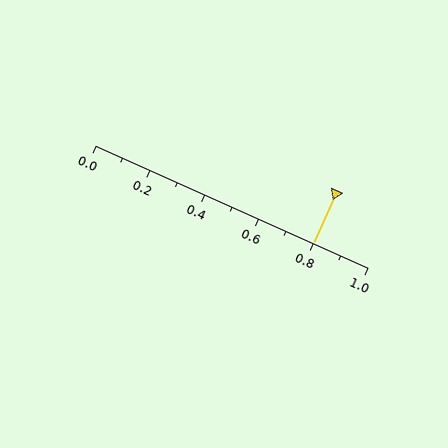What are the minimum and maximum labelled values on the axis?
The axis runs from 0.0 to 1.0.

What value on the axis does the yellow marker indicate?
The marker indicates approximately 0.8.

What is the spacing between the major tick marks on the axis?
The major ticks are spaced 0.2 apart.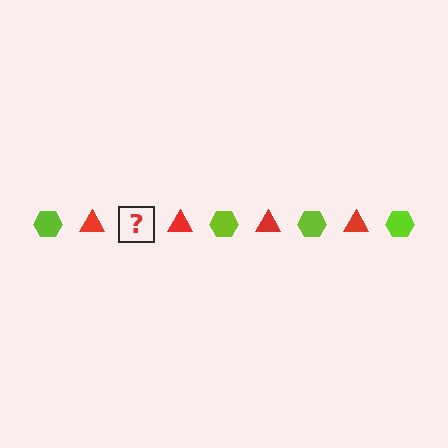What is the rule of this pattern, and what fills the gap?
The rule is that the pattern alternates between lime hexagon and red triangle. The gap should be filled with a lime hexagon.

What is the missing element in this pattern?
The missing element is a lime hexagon.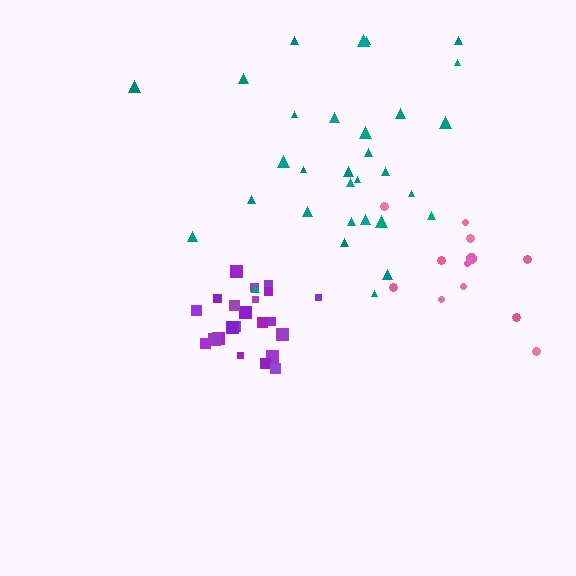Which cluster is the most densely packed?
Purple.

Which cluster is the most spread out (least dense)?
Pink.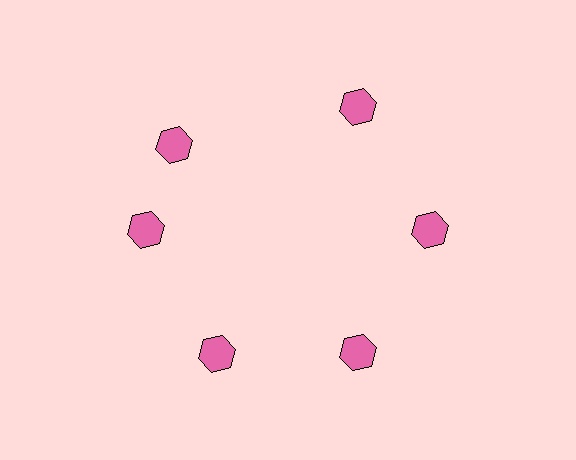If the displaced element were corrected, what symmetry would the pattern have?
It would have 6-fold rotational symmetry — the pattern would map onto itself every 60 degrees.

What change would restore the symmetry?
The symmetry would be restored by rotating it back into even spacing with its neighbors so that all 6 hexagons sit at equal angles and equal distance from the center.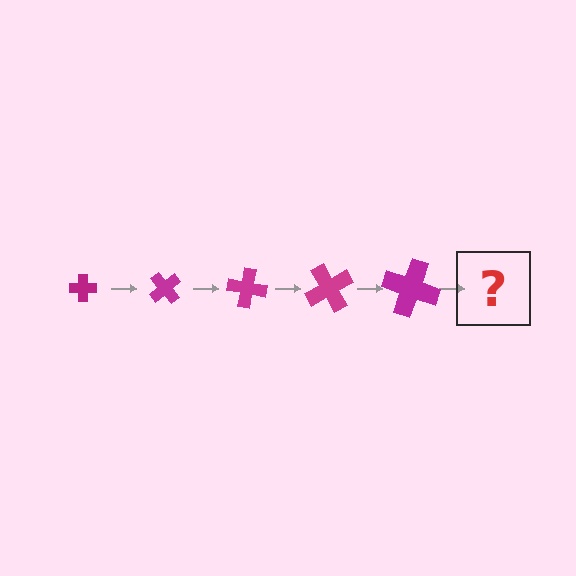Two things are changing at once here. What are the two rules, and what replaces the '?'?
The two rules are that the cross grows larger each step and it rotates 50 degrees each step. The '?' should be a cross, larger than the previous one and rotated 250 degrees from the start.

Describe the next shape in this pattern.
It should be a cross, larger than the previous one and rotated 250 degrees from the start.